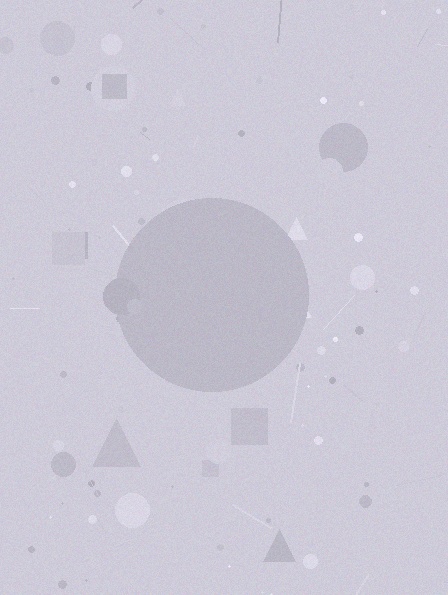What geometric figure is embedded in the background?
A circle is embedded in the background.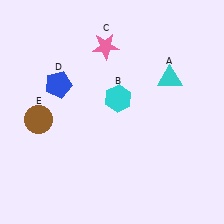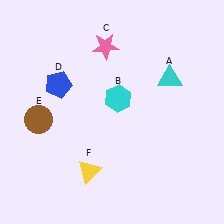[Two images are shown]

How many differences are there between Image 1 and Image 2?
There is 1 difference between the two images.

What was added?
A yellow triangle (F) was added in Image 2.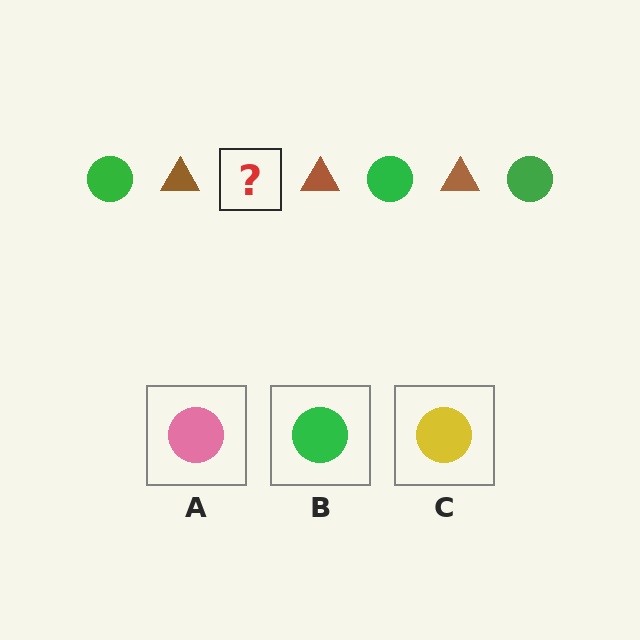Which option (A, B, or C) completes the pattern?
B.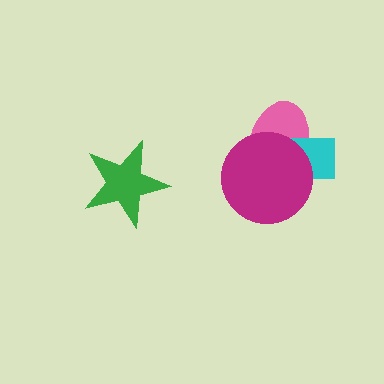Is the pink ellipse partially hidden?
Yes, it is partially covered by another shape.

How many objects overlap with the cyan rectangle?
2 objects overlap with the cyan rectangle.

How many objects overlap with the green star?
0 objects overlap with the green star.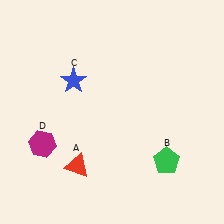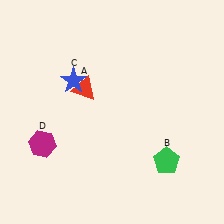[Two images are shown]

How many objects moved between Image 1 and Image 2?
1 object moved between the two images.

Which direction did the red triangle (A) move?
The red triangle (A) moved up.